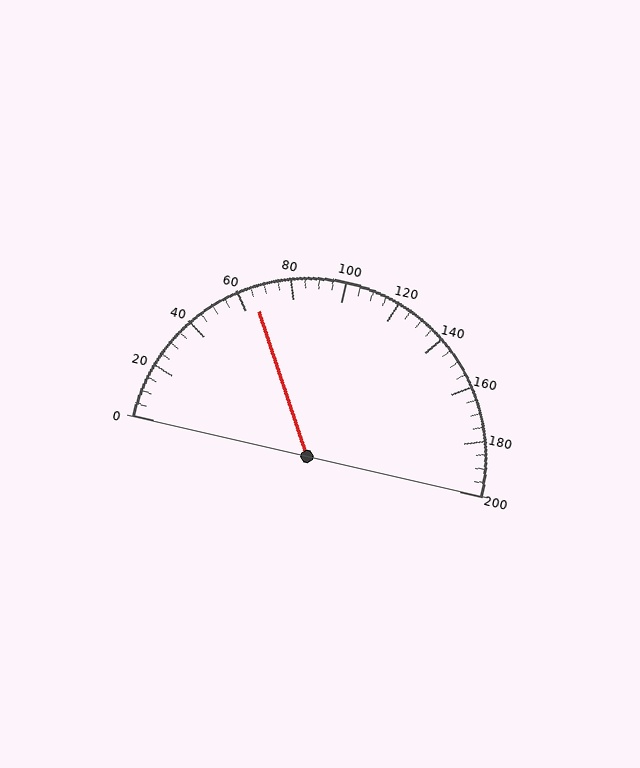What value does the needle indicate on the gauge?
The needle indicates approximately 65.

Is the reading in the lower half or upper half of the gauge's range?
The reading is in the lower half of the range (0 to 200).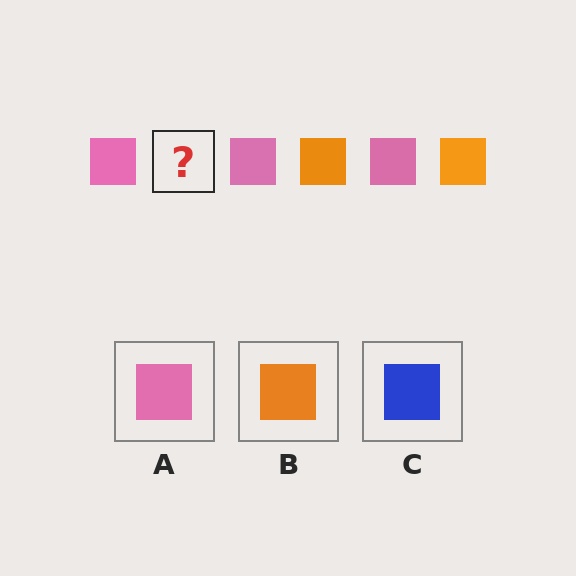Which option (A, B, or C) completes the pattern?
B.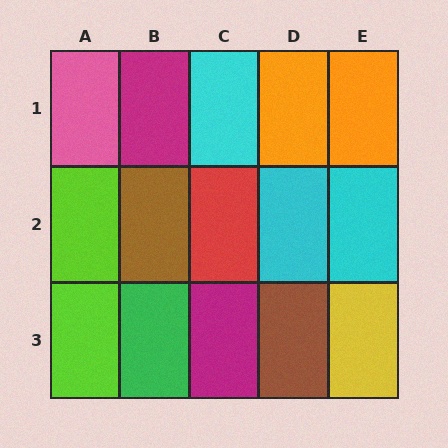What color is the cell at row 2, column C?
Red.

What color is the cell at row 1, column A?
Pink.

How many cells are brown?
2 cells are brown.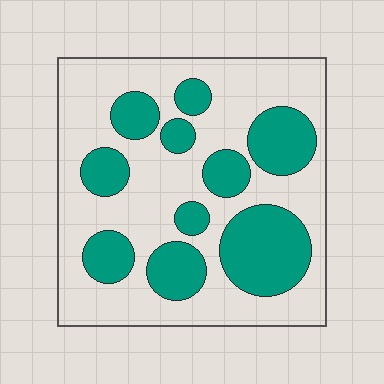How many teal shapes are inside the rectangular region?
10.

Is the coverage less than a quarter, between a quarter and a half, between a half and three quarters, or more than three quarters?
Between a quarter and a half.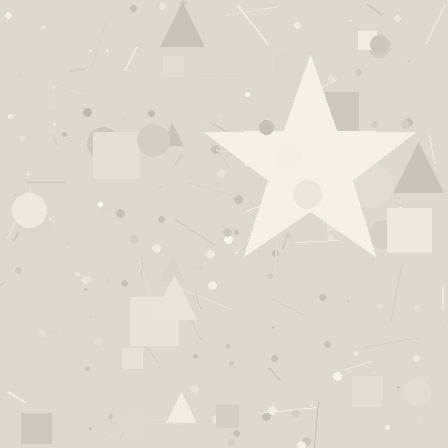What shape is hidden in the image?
A star is hidden in the image.